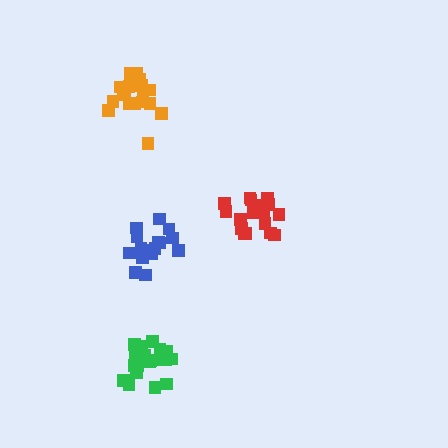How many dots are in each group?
Group 1: 21 dots, Group 2: 18 dots, Group 3: 17 dots, Group 4: 20 dots (76 total).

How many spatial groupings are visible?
There are 4 spatial groupings.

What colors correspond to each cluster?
The clusters are colored: green, orange, blue, red.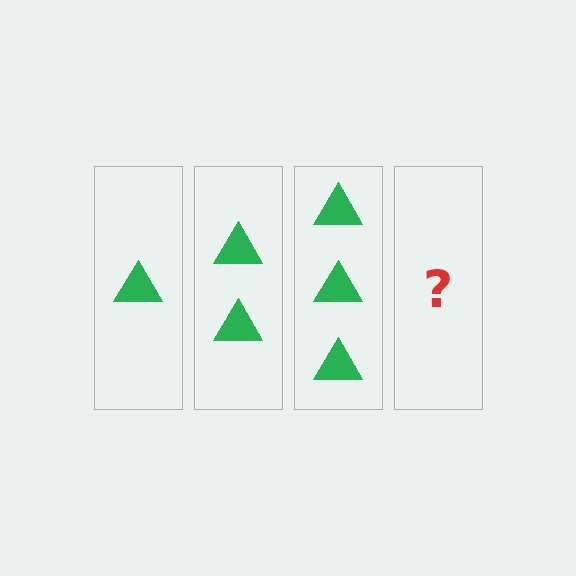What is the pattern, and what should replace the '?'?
The pattern is that each step adds one more triangle. The '?' should be 4 triangles.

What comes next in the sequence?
The next element should be 4 triangles.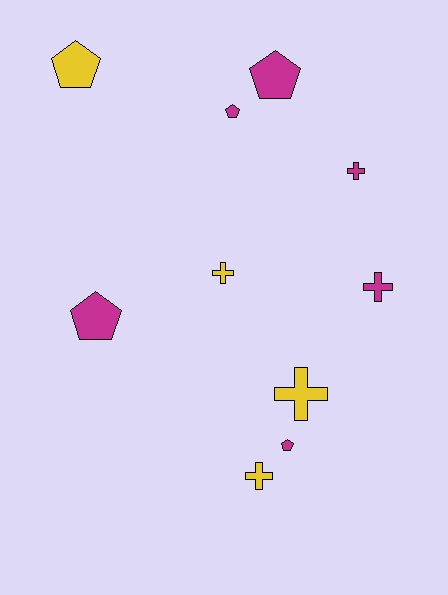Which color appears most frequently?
Magenta, with 6 objects.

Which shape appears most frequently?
Cross, with 5 objects.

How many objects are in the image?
There are 10 objects.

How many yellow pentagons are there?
There is 1 yellow pentagon.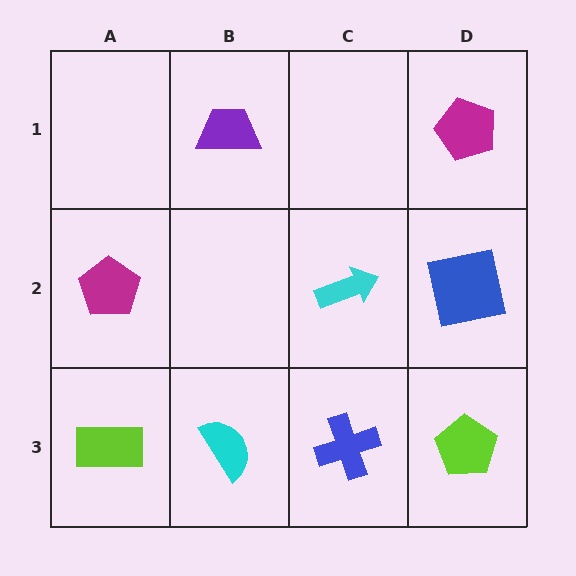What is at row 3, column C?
A blue cross.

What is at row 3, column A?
A lime rectangle.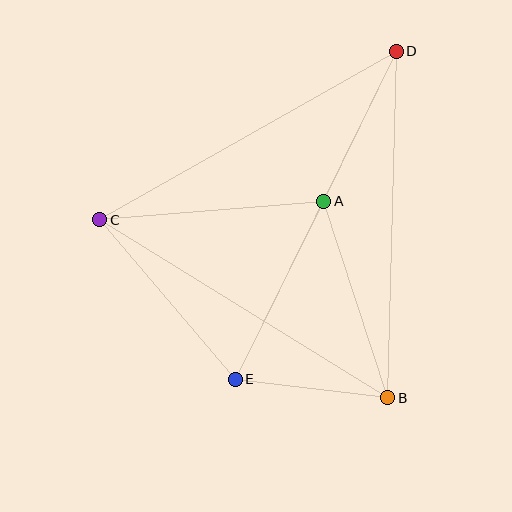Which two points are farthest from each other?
Points D and E are farthest from each other.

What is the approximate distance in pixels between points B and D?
The distance between B and D is approximately 347 pixels.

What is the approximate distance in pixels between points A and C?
The distance between A and C is approximately 225 pixels.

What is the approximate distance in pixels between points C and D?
The distance between C and D is approximately 341 pixels.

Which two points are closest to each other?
Points B and E are closest to each other.